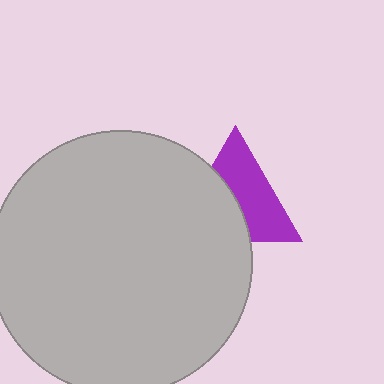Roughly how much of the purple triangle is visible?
About half of it is visible (roughly 55%).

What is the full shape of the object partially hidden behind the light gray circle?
The partially hidden object is a purple triangle.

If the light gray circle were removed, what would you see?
You would see the complete purple triangle.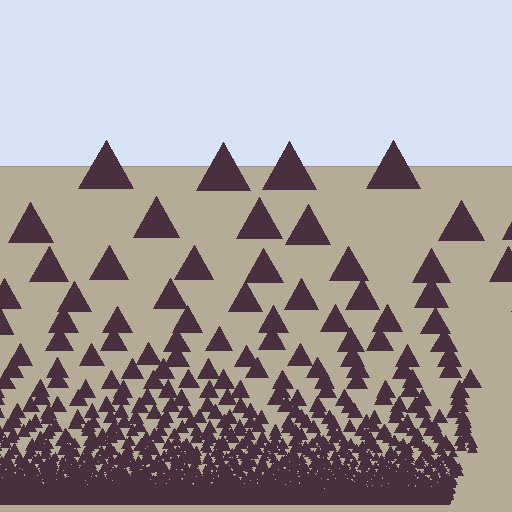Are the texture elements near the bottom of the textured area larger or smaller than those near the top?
Smaller. The gradient is inverted — elements near the bottom are smaller and denser.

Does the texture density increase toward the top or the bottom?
Density increases toward the bottom.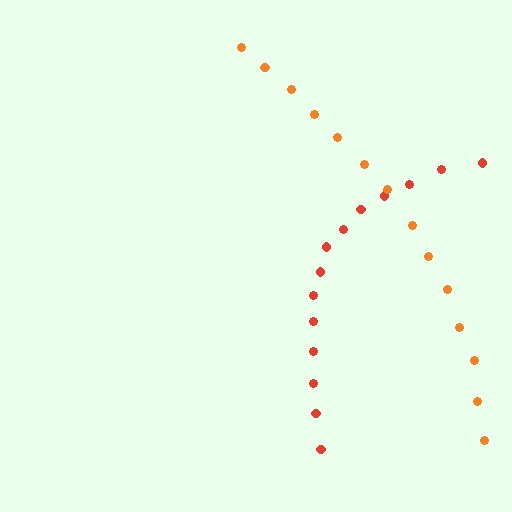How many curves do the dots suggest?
There are 2 distinct paths.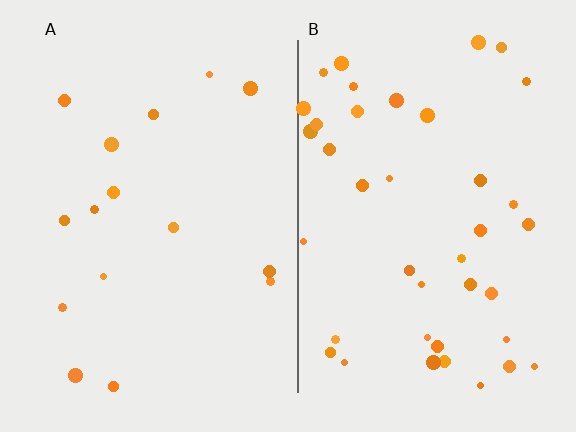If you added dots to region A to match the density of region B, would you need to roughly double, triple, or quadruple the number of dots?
Approximately triple.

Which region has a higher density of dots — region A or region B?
B (the right).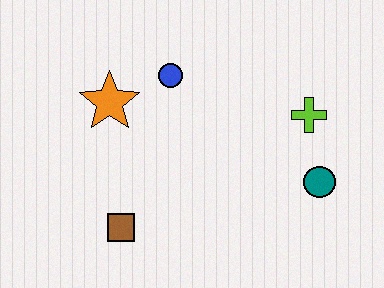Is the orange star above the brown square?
Yes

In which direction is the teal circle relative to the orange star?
The teal circle is to the right of the orange star.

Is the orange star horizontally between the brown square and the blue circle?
No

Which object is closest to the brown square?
The orange star is closest to the brown square.